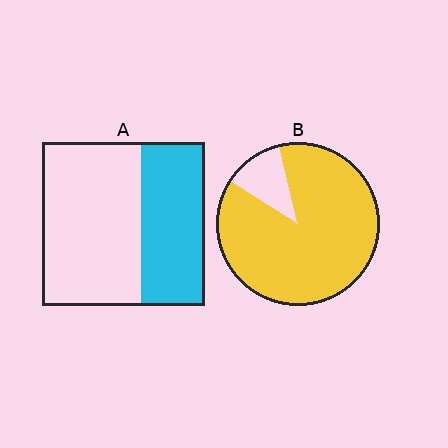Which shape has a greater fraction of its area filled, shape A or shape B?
Shape B.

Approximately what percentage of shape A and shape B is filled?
A is approximately 40% and B is approximately 90%.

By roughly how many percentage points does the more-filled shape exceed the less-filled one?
By roughly 50 percentage points (B over A).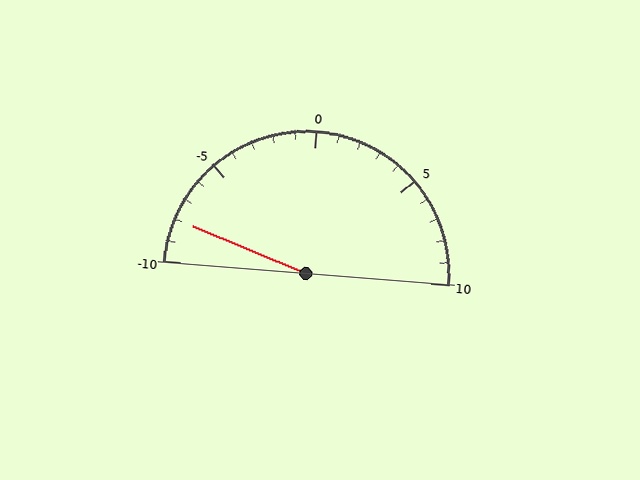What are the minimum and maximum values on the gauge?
The gauge ranges from -10 to 10.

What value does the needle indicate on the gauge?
The needle indicates approximately -8.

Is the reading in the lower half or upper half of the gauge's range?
The reading is in the lower half of the range (-10 to 10).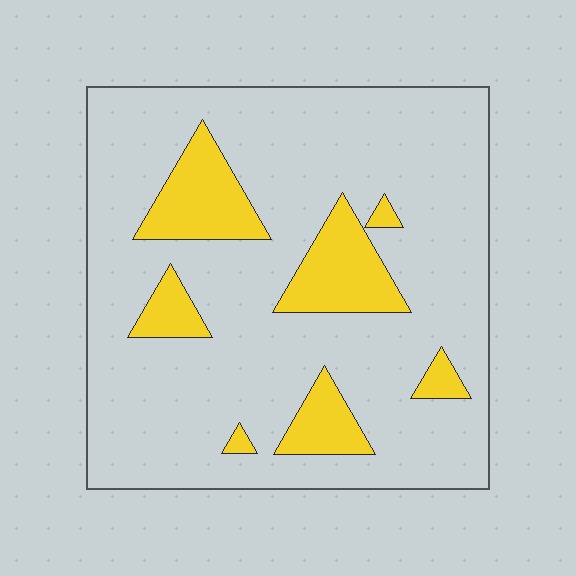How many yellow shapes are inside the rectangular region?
7.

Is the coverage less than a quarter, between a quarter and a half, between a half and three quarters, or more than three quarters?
Less than a quarter.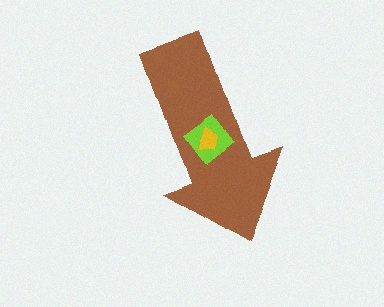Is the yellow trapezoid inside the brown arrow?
Yes.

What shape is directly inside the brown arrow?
The lime diamond.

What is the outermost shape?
The brown arrow.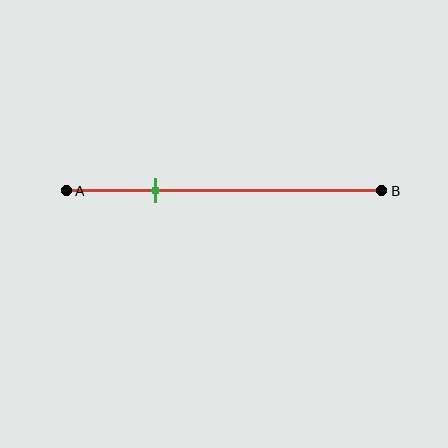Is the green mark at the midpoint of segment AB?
No, the mark is at about 30% from A, not at the 50% midpoint.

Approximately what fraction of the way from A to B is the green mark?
The green mark is approximately 30% of the way from A to B.